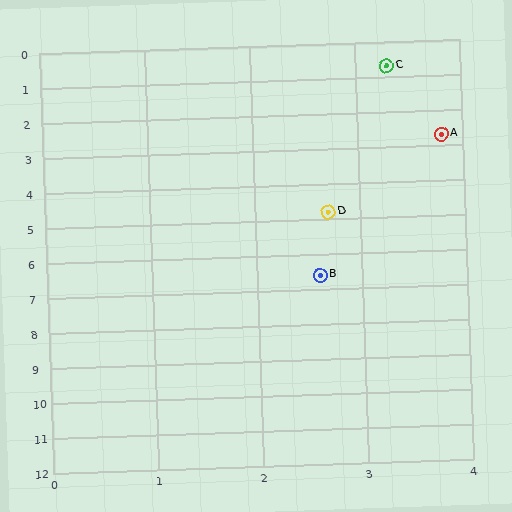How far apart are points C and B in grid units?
Points C and B are about 5.9 grid units apart.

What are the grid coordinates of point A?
Point A is at approximately (3.8, 2.7).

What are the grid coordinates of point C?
Point C is at approximately (3.3, 0.7).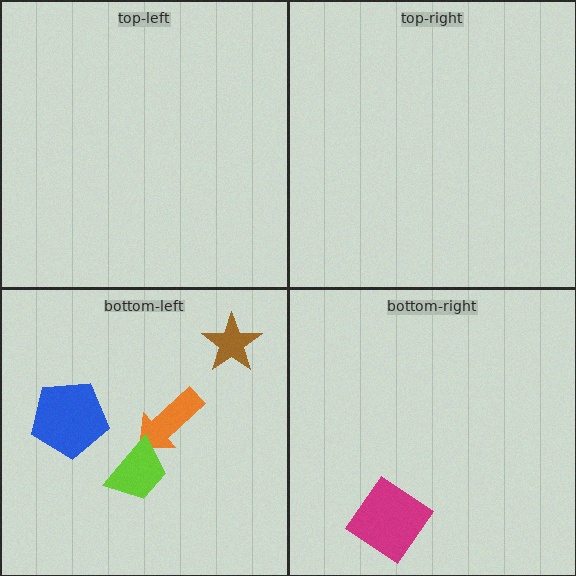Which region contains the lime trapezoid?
The bottom-left region.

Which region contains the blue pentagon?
The bottom-left region.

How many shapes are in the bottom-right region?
1.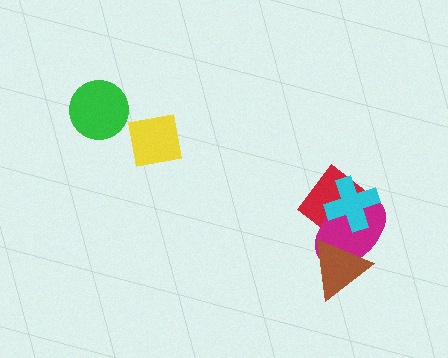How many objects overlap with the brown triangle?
1 object overlaps with the brown triangle.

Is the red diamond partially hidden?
Yes, it is partially covered by another shape.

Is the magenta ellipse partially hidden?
Yes, it is partially covered by another shape.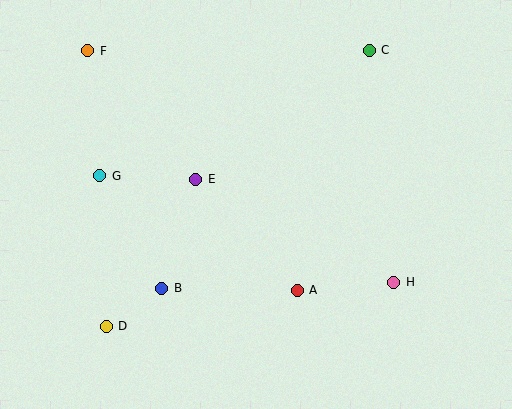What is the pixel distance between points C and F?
The distance between C and F is 281 pixels.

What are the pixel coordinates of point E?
Point E is at (196, 179).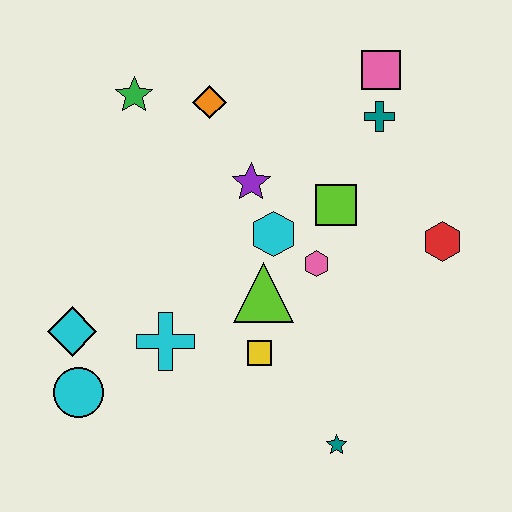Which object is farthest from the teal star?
The green star is farthest from the teal star.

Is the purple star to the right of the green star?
Yes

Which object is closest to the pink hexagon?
The cyan hexagon is closest to the pink hexagon.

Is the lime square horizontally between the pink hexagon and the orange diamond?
No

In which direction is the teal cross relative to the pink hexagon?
The teal cross is above the pink hexagon.